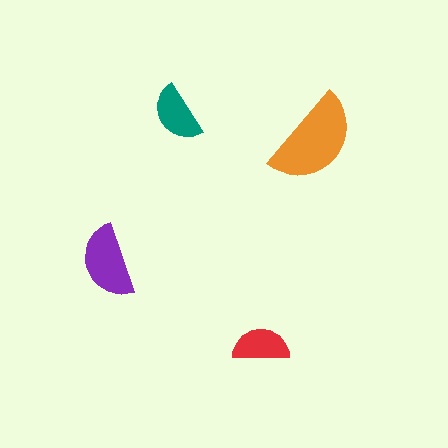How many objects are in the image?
There are 4 objects in the image.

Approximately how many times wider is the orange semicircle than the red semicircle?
About 1.5 times wider.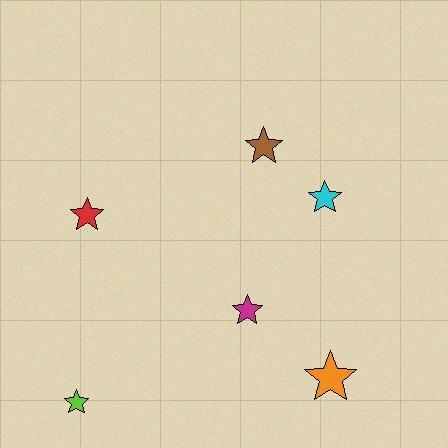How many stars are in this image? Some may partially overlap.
There are 6 stars.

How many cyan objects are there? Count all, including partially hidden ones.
There is 1 cyan object.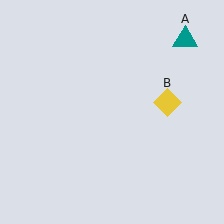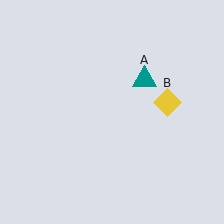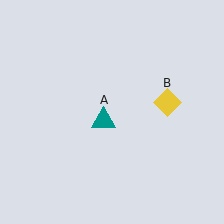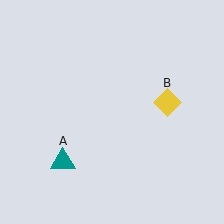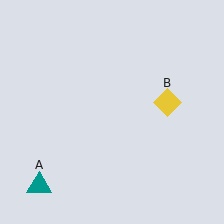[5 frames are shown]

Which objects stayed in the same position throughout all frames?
Yellow diamond (object B) remained stationary.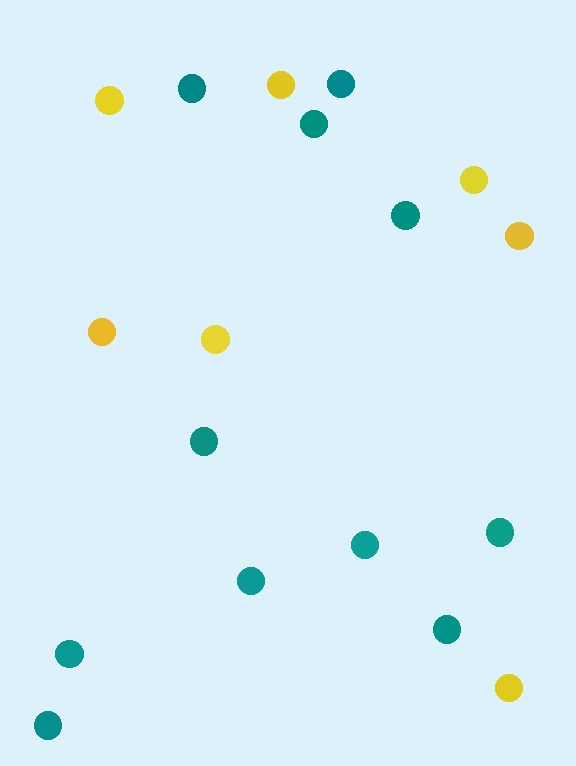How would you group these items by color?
There are 2 groups: one group of yellow circles (7) and one group of teal circles (11).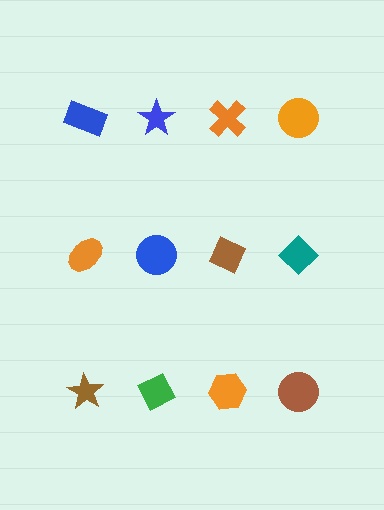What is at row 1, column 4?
An orange circle.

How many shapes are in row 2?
4 shapes.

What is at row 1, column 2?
A blue star.